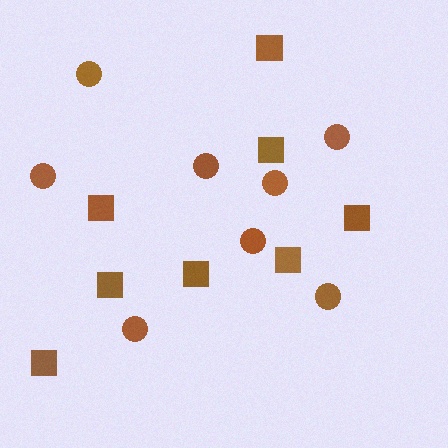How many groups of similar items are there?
There are 2 groups: one group of squares (8) and one group of circles (8).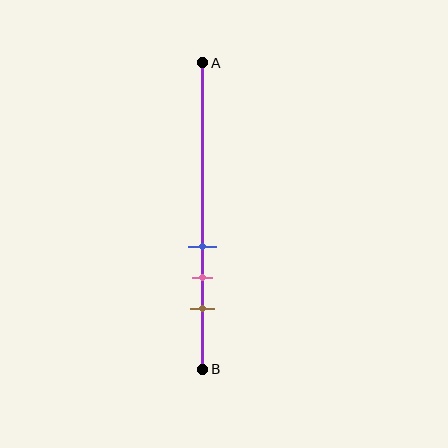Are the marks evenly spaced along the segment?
Yes, the marks are approximately evenly spaced.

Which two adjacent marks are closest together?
The blue and pink marks are the closest adjacent pair.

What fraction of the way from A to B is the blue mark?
The blue mark is approximately 60% (0.6) of the way from A to B.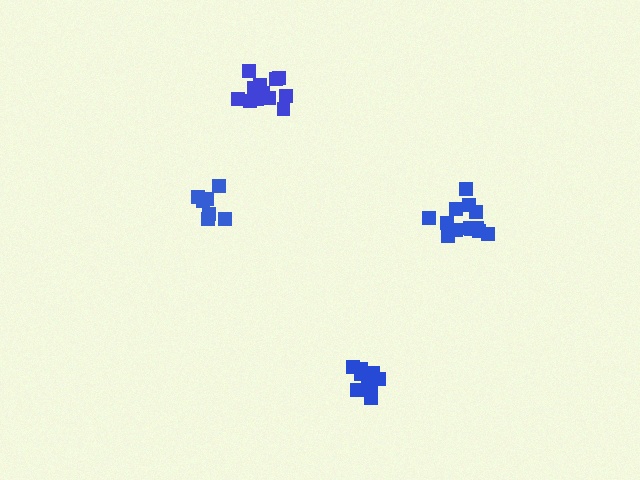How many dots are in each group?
Group 1: 7 dots, Group 2: 13 dots, Group 3: 11 dots, Group 4: 12 dots (43 total).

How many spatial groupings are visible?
There are 4 spatial groupings.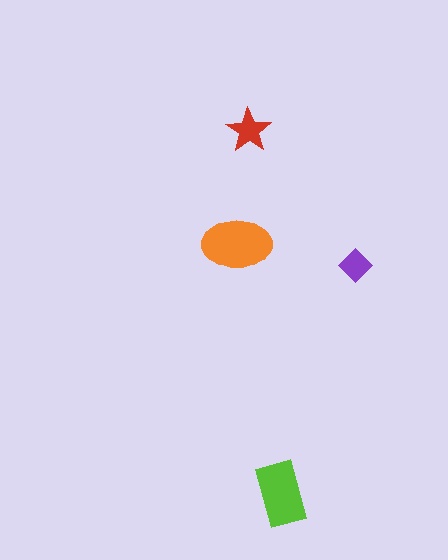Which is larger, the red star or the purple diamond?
The red star.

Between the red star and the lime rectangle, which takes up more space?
The lime rectangle.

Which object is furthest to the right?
The purple diamond is rightmost.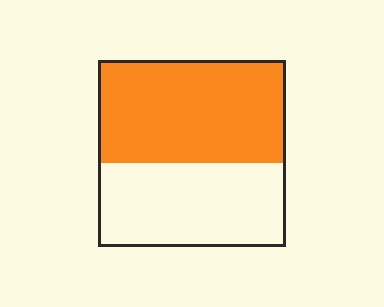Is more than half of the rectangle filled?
Yes.